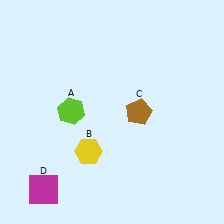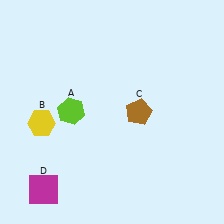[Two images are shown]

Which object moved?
The yellow hexagon (B) moved left.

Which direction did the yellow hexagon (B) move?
The yellow hexagon (B) moved left.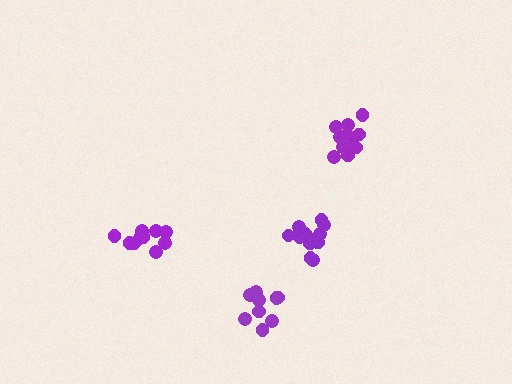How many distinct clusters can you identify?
There are 4 distinct clusters.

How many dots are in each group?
Group 1: 10 dots, Group 2: 15 dots, Group 3: 10 dots, Group 4: 15 dots (50 total).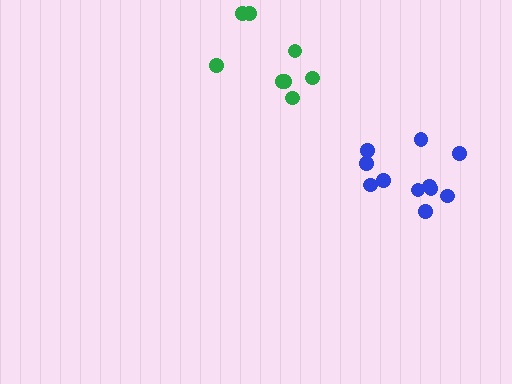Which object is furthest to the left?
The green cluster is leftmost.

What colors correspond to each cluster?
The clusters are colored: blue, green.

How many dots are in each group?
Group 1: 11 dots, Group 2: 8 dots (19 total).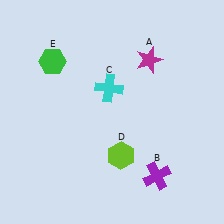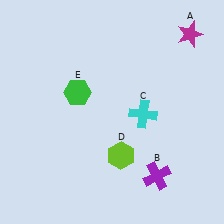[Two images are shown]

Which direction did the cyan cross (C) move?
The cyan cross (C) moved right.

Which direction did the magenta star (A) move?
The magenta star (A) moved right.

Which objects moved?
The objects that moved are: the magenta star (A), the cyan cross (C), the green hexagon (E).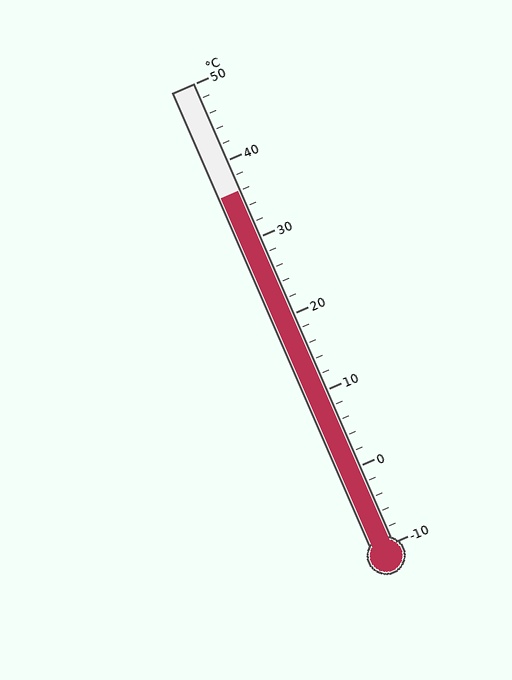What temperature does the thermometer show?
The thermometer shows approximately 36°C.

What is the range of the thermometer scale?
The thermometer scale ranges from -10°C to 50°C.